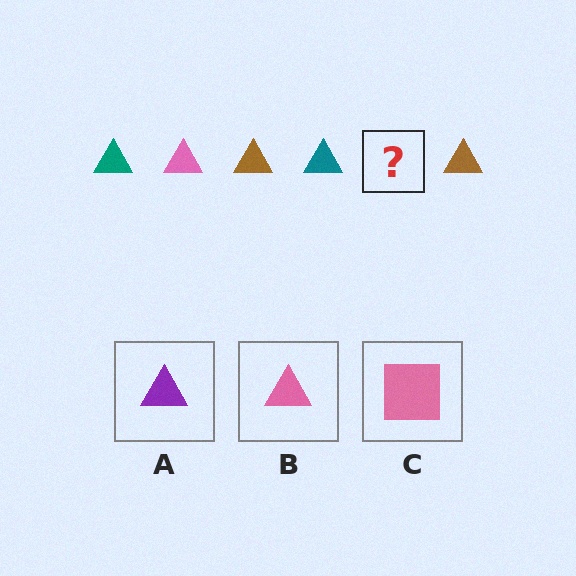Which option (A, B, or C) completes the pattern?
B.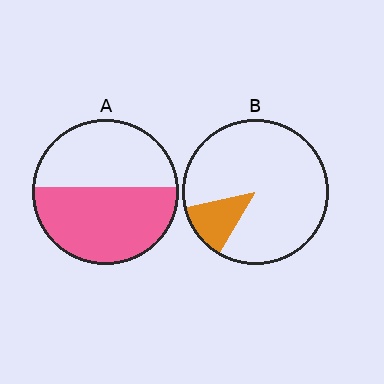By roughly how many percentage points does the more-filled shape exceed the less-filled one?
By roughly 40 percentage points (A over B).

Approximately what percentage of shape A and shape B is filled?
A is approximately 55% and B is approximately 15%.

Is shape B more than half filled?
No.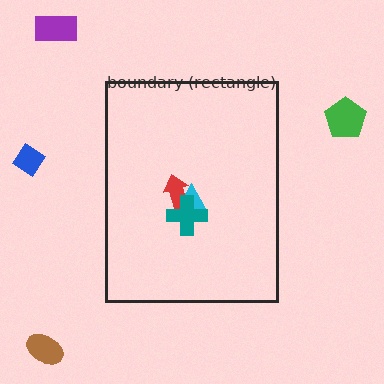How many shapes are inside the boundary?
3 inside, 4 outside.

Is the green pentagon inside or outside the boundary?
Outside.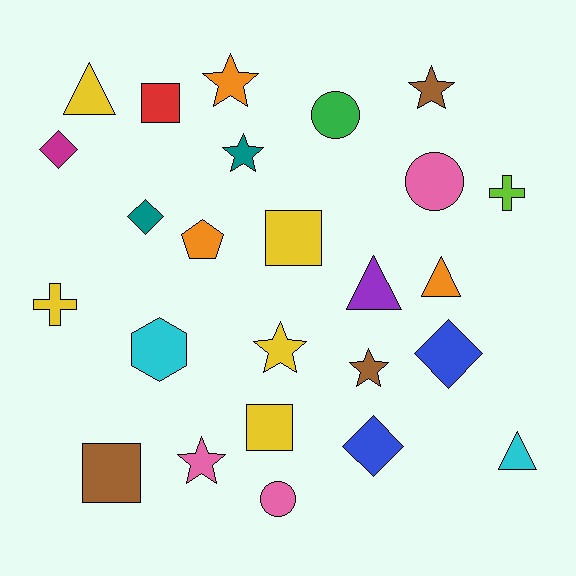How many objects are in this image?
There are 25 objects.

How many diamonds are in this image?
There are 4 diamonds.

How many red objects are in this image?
There is 1 red object.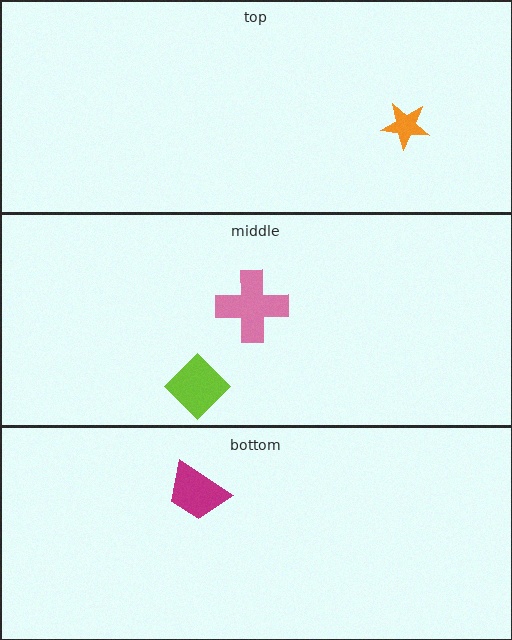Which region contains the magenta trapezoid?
The bottom region.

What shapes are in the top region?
The orange star.